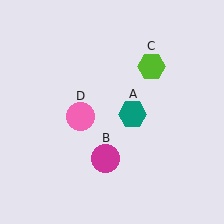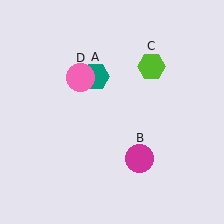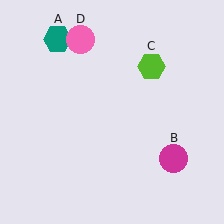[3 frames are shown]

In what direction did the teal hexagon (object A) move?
The teal hexagon (object A) moved up and to the left.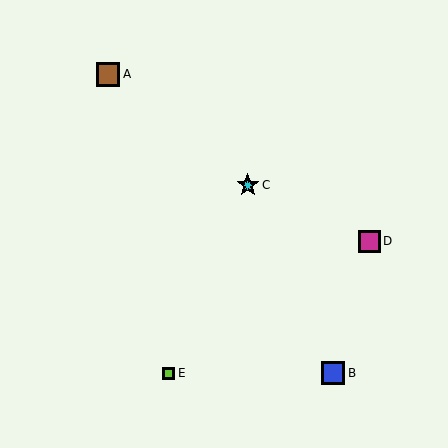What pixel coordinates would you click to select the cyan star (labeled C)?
Click at (248, 185) to select the cyan star C.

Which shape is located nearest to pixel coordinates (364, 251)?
The magenta square (labeled D) at (369, 241) is nearest to that location.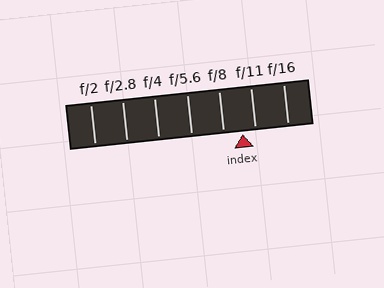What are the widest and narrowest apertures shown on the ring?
The widest aperture shown is f/2 and the narrowest is f/16.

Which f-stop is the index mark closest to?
The index mark is closest to f/11.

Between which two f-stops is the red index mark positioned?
The index mark is between f/8 and f/11.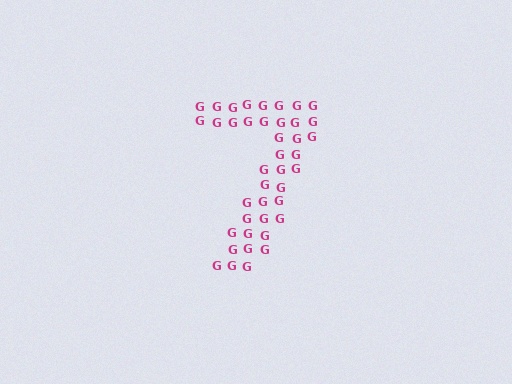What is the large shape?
The large shape is the digit 7.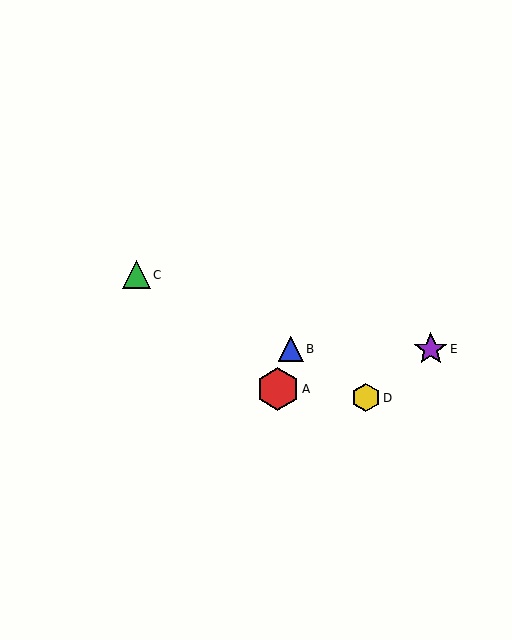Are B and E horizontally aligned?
Yes, both are at y≈349.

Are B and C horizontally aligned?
No, B is at y≈349 and C is at y≈275.